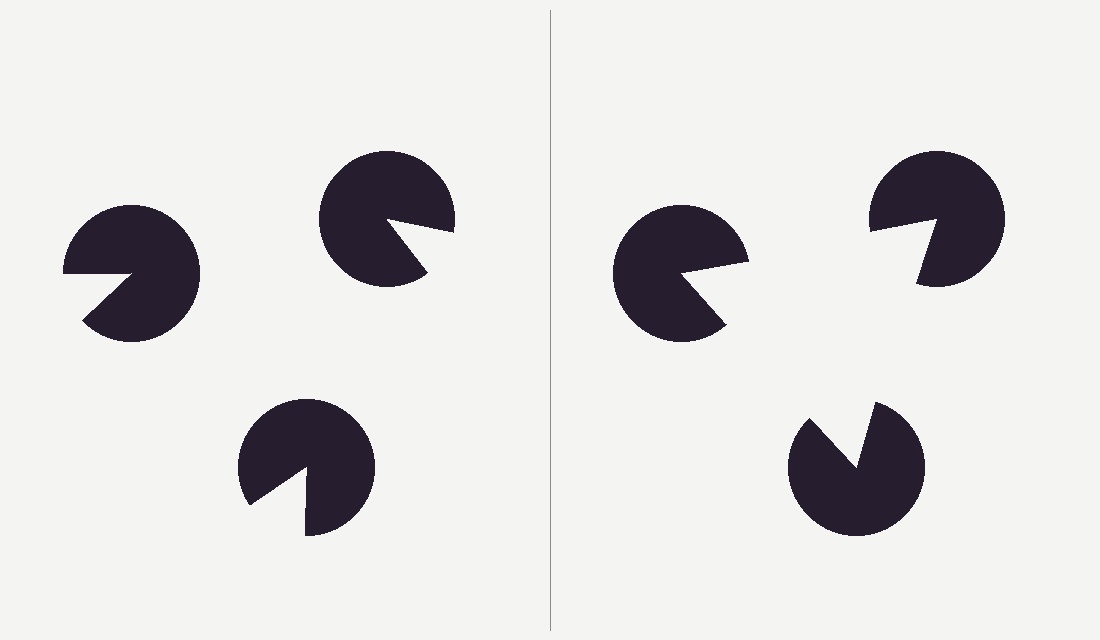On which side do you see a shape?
An illusory triangle appears on the right side. On the left side the wedge cuts are rotated, so no coherent shape forms.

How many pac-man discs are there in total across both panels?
6 — 3 on each side.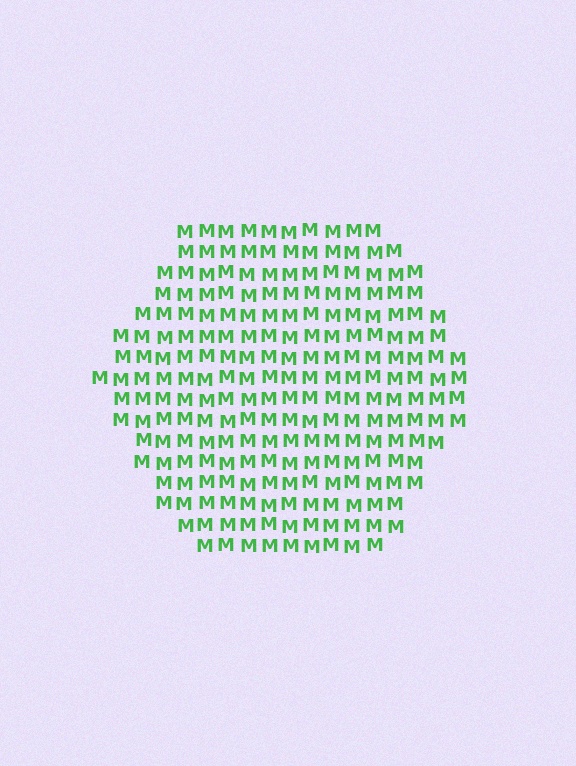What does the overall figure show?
The overall figure shows a hexagon.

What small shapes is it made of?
It is made of small letter M's.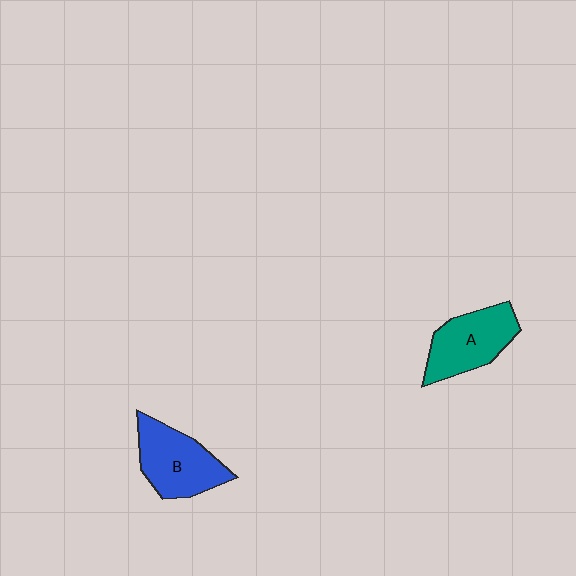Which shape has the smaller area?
Shape A (teal).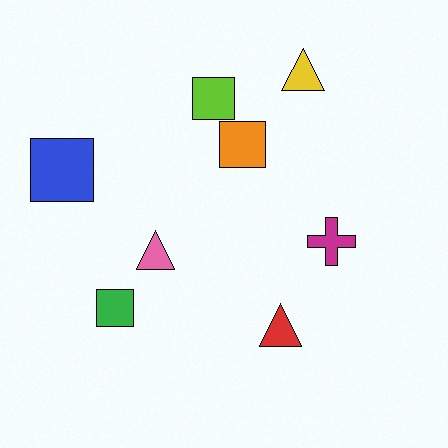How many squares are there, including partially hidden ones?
There are 4 squares.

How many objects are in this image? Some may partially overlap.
There are 8 objects.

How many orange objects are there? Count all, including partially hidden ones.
There is 1 orange object.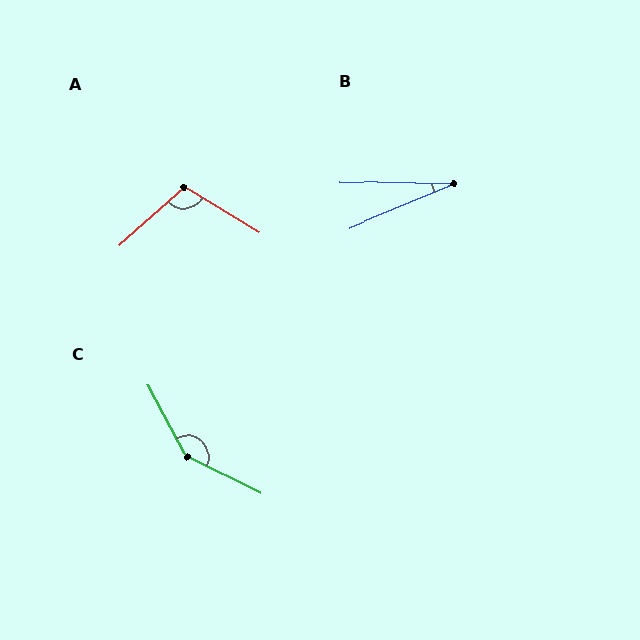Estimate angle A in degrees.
Approximately 107 degrees.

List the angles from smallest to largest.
B (24°), A (107°), C (144°).